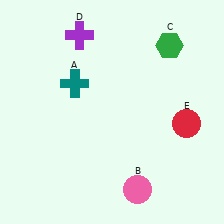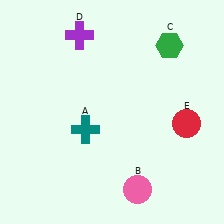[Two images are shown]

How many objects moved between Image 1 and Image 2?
1 object moved between the two images.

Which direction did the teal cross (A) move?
The teal cross (A) moved down.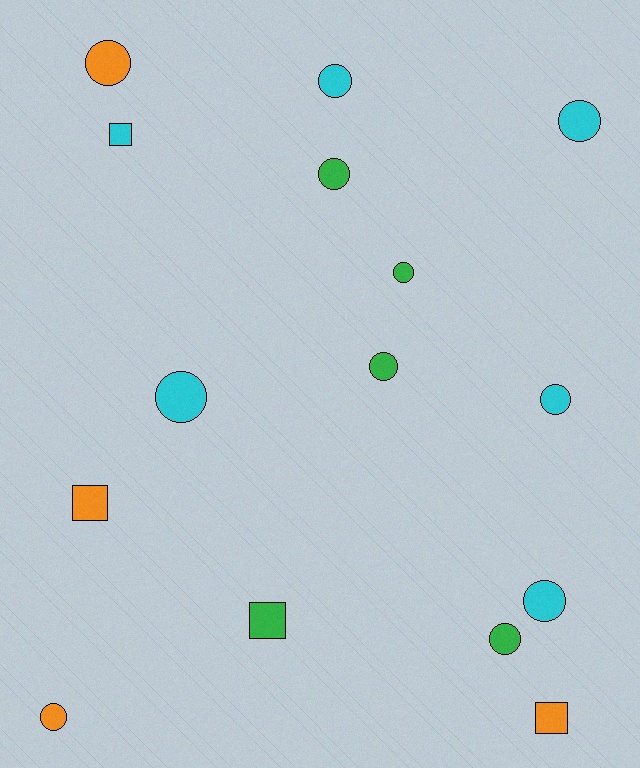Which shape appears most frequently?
Circle, with 11 objects.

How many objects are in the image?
There are 15 objects.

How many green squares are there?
There is 1 green square.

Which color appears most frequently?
Cyan, with 6 objects.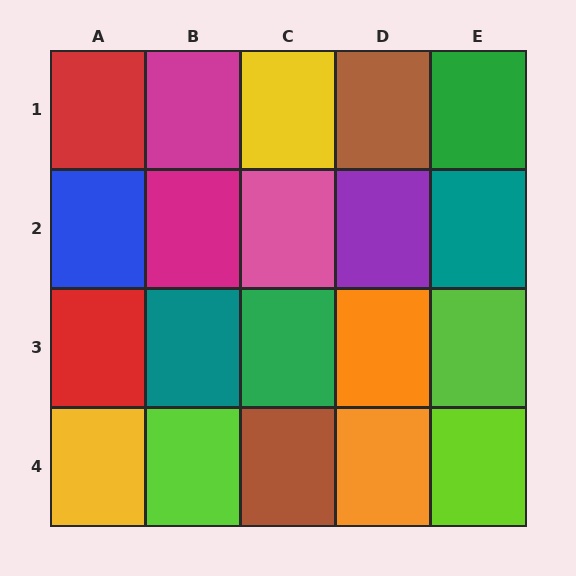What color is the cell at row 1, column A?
Red.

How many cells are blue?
1 cell is blue.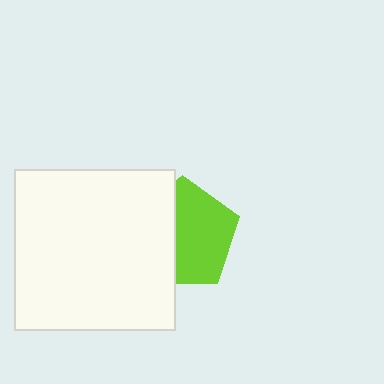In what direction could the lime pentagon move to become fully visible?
The lime pentagon could move right. That would shift it out from behind the white square entirely.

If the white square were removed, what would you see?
You would see the complete lime pentagon.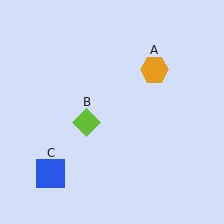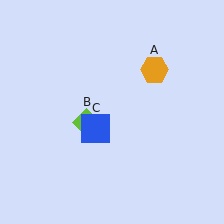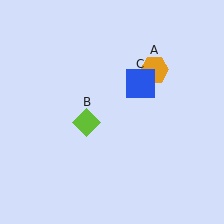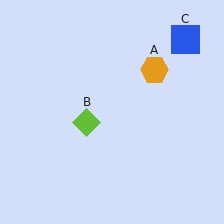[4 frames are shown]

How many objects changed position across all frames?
1 object changed position: blue square (object C).